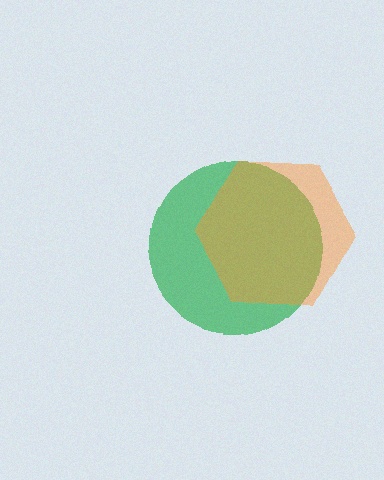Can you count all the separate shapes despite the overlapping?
Yes, there are 2 separate shapes.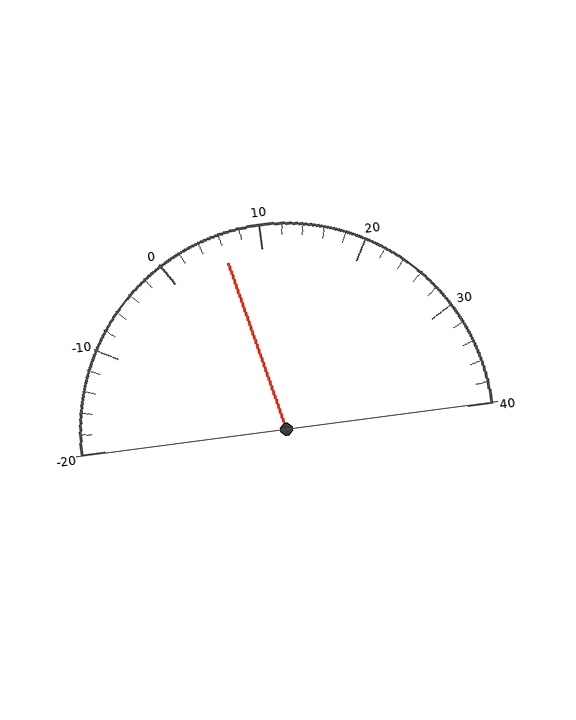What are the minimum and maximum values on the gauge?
The gauge ranges from -20 to 40.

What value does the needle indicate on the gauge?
The needle indicates approximately 6.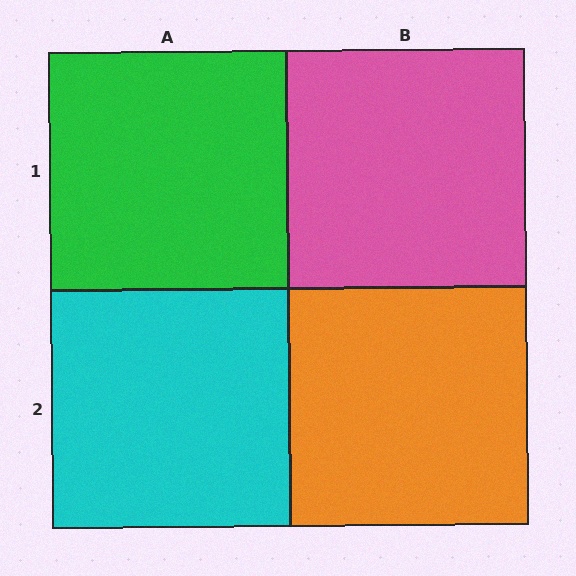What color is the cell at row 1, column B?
Pink.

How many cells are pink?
1 cell is pink.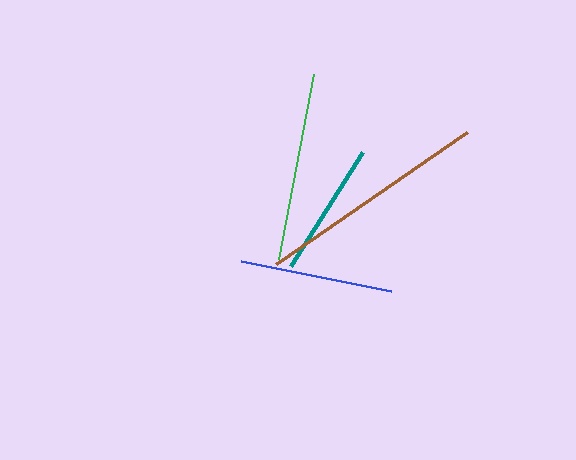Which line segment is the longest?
The brown line is the longest at approximately 232 pixels.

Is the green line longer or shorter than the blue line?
The green line is longer than the blue line.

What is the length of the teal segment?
The teal segment is approximately 134 pixels long.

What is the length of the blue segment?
The blue segment is approximately 153 pixels long.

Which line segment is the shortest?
The teal line is the shortest at approximately 134 pixels.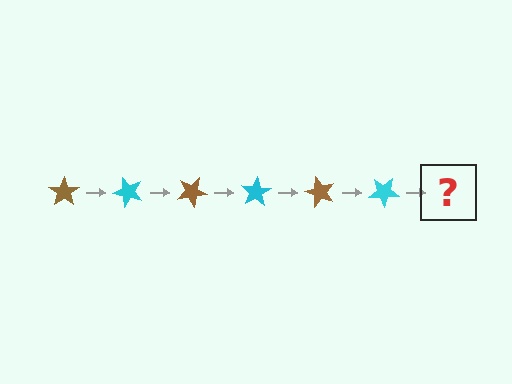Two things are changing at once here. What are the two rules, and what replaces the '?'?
The two rules are that it rotates 50 degrees each step and the color cycles through brown and cyan. The '?' should be a brown star, rotated 300 degrees from the start.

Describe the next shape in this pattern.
It should be a brown star, rotated 300 degrees from the start.